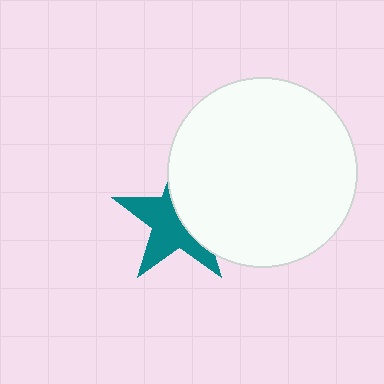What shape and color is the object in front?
The object in front is a white circle.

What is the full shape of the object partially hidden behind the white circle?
The partially hidden object is a teal star.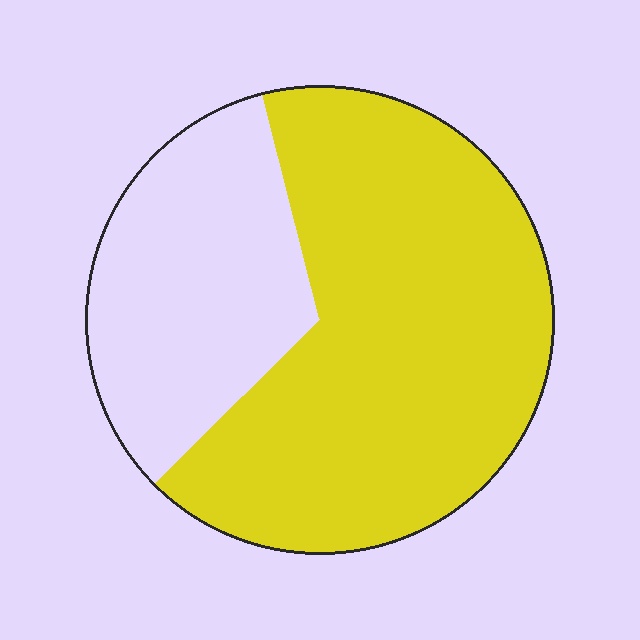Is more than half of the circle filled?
Yes.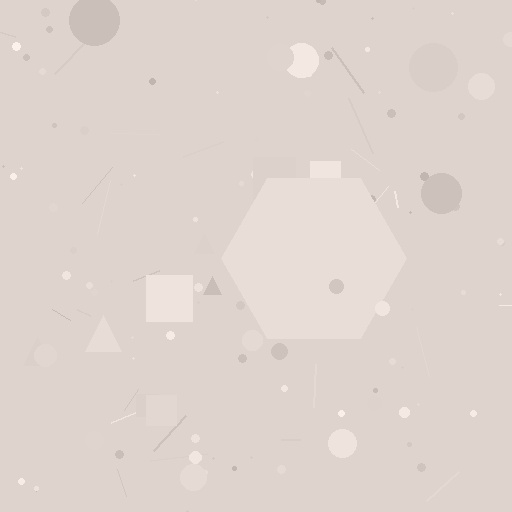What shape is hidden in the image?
A hexagon is hidden in the image.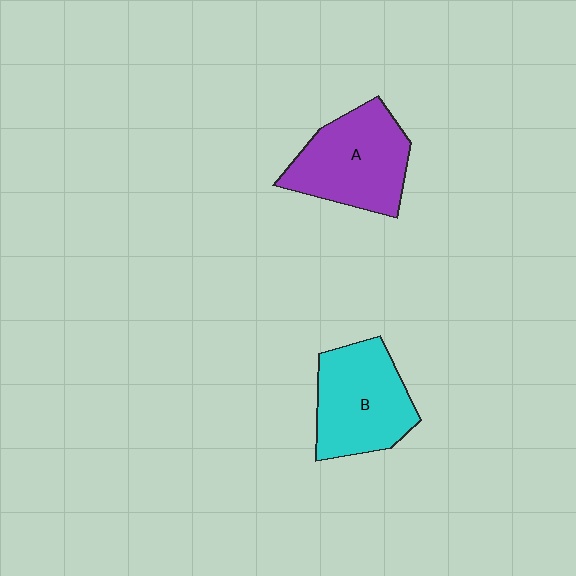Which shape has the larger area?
Shape A (purple).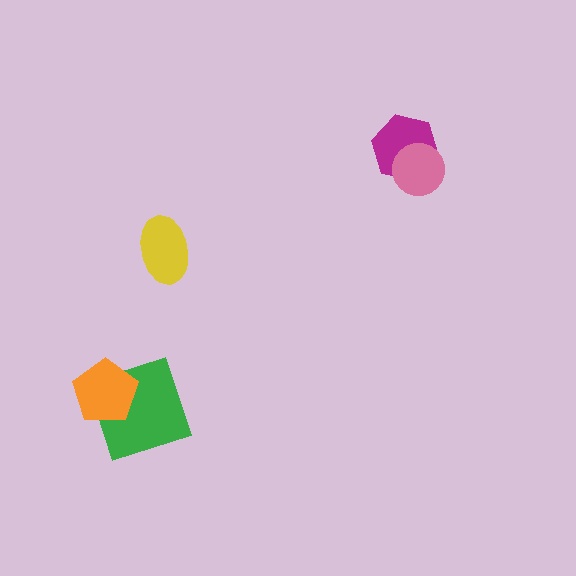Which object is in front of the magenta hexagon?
The pink circle is in front of the magenta hexagon.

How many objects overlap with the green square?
1 object overlaps with the green square.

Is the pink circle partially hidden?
No, no other shape covers it.